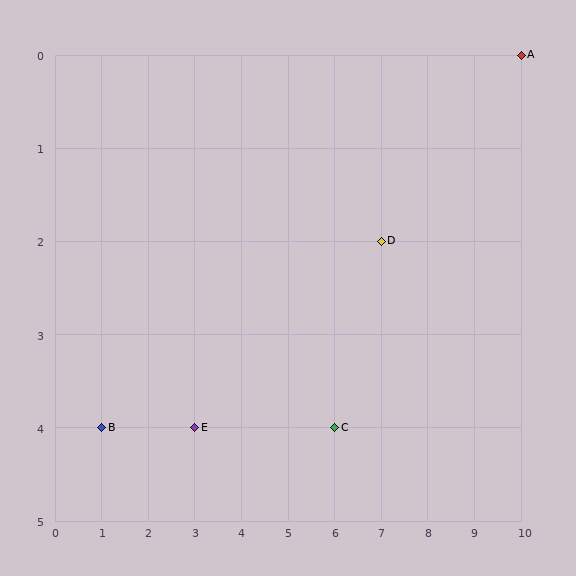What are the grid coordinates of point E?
Point E is at grid coordinates (3, 4).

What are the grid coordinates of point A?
Point A is at grid coordinates (10, 0).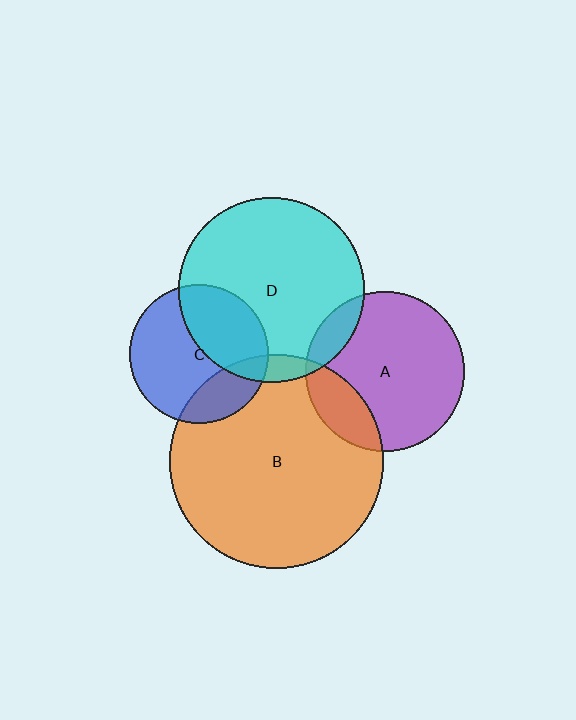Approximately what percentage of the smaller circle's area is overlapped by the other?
Approximately 10%.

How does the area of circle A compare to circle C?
Approximately 1.3 times.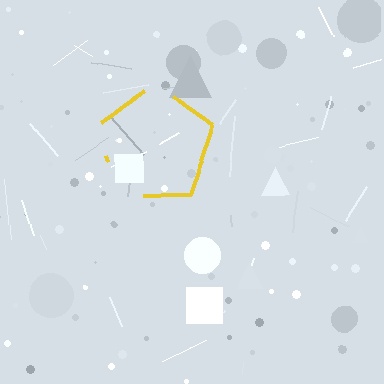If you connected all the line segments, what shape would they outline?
They would outline a pentagon.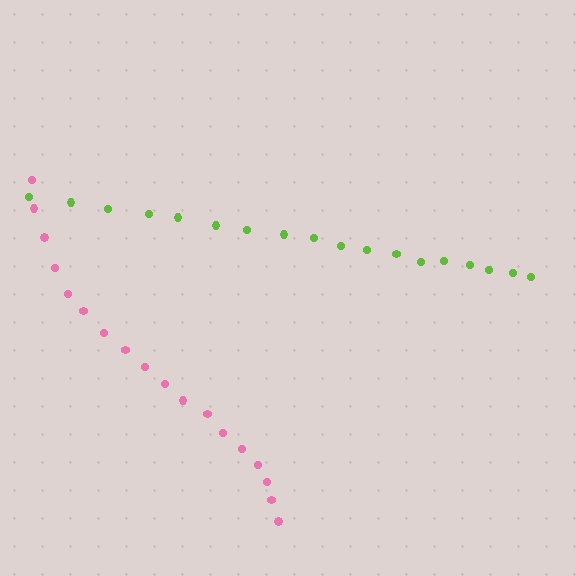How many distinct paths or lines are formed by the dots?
There are 2 distinct paths.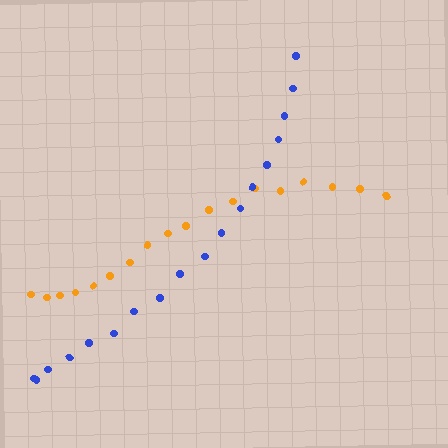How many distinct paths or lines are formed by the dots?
There are 2 distinct paths.